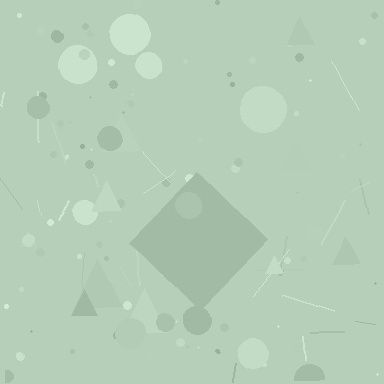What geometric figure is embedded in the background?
A diamond is embedded in the background.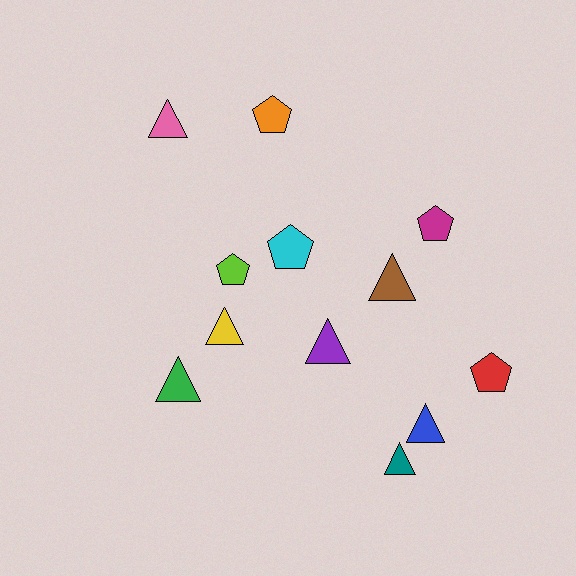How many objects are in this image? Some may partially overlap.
There are 12 objects.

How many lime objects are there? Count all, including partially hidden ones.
There is 1 lime object.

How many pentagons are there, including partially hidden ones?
There are 5 pentagons.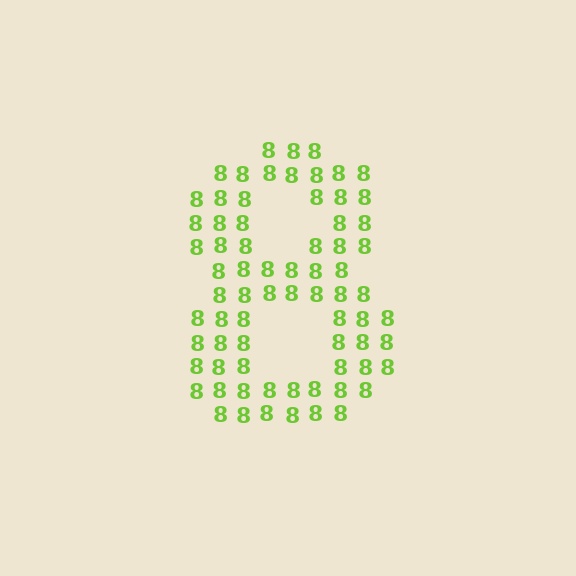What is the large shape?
The large shape is the digit 8.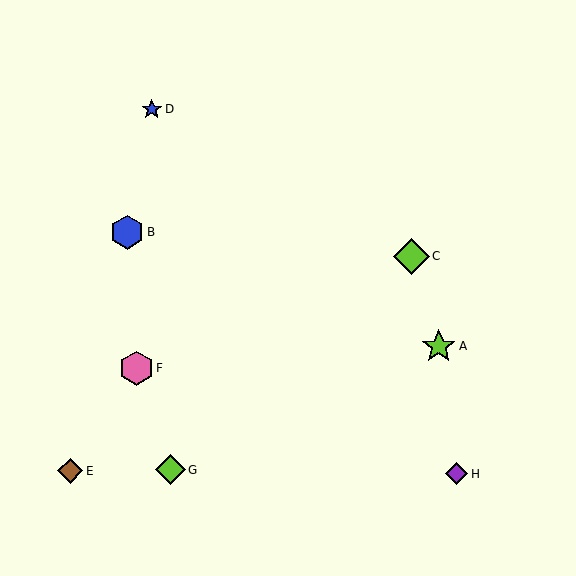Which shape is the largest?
The lime diamond (labeled C) is the largest.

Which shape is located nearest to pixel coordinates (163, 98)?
The blue star (labeled D) at (152, 109) is nearest to that location.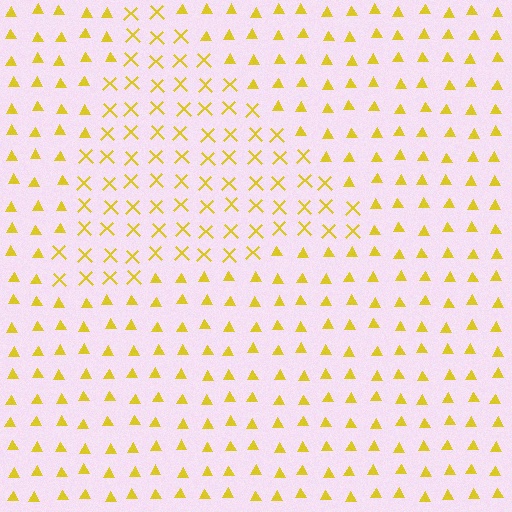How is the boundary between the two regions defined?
The boundary is defined by a change in element shape: X marks inside vs. triangles outside. All elements share the same color and spacing.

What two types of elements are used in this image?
The image uses X marks inside the triangle region and triangles outside it.